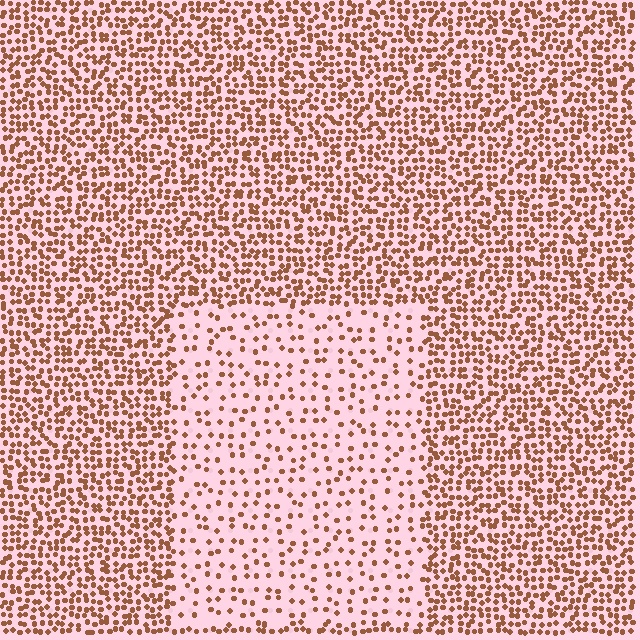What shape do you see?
I see a rectangle.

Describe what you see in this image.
The image contains small brown elements arranged at two different densities. A rectangle-shaped region is visible where the elements are less densely packed than the surrounding area.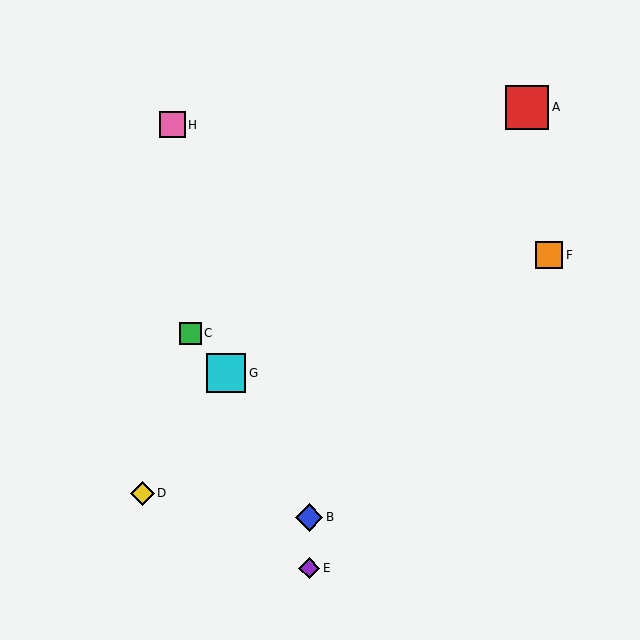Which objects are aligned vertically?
Objects B, E are aligned vertically.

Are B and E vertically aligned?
Yes, both are at x≈309.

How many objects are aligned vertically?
2 objects (B, E) are aligned vertically.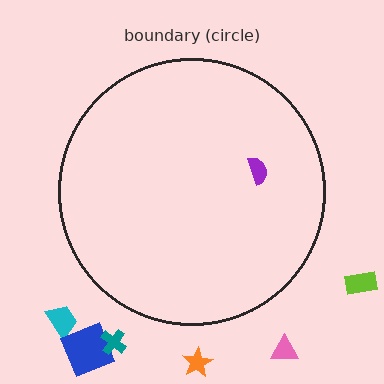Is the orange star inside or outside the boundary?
Outside.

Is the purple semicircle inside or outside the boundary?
Inside.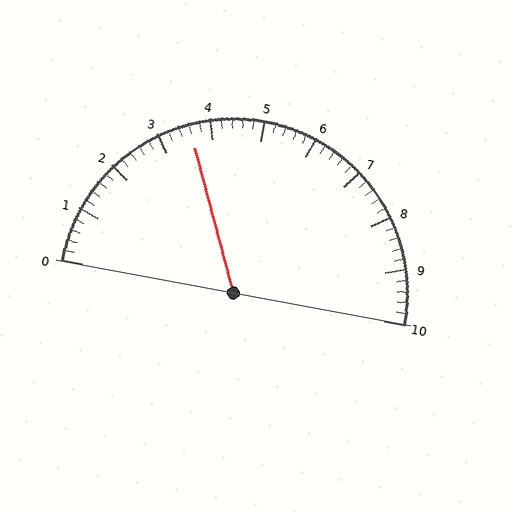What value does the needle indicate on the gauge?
The needle indicates approximately 3.6.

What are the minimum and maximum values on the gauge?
The gauge ranges from 0 to 10.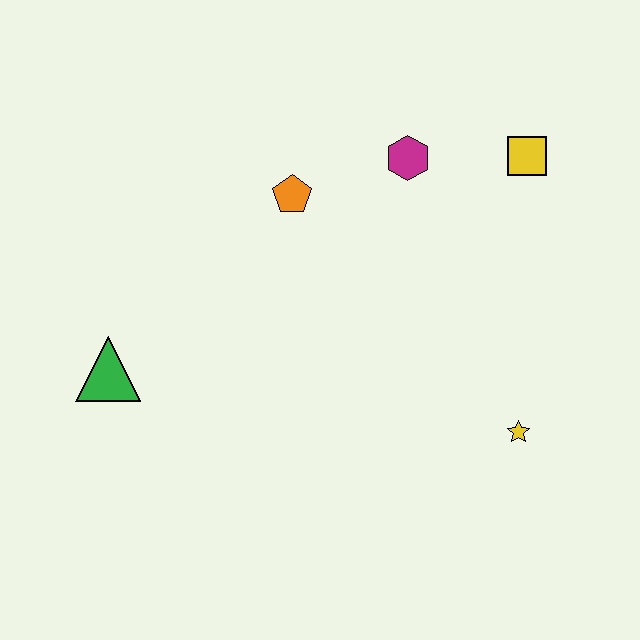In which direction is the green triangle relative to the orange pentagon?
The green triangle is to the left of the orange pentagon.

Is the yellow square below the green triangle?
No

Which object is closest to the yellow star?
The yellow square is closest to the yellow star.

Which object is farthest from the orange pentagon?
The yellow star is farthest from the orange pentagon.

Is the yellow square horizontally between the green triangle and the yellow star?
No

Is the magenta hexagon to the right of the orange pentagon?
Yes